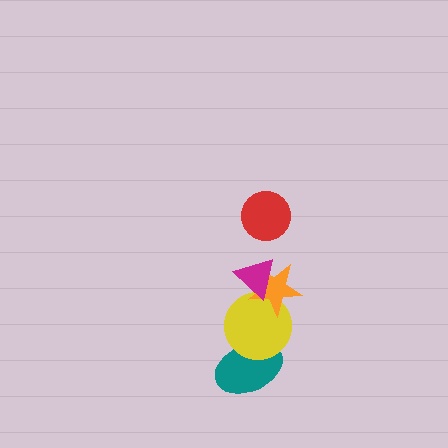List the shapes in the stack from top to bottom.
From top to bottom: the red circle, the magenta triangle, the orange star, the yellow circle, the teal ellipse.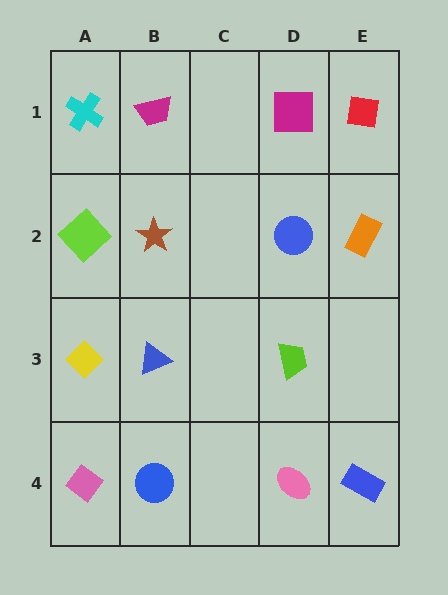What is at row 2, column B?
A brown star.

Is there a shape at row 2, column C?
No, that cell is empty.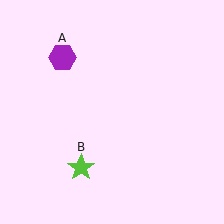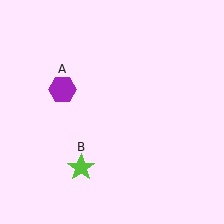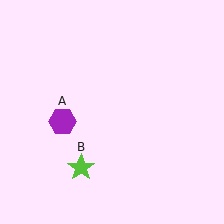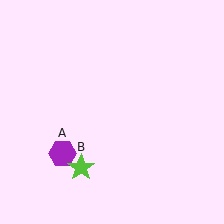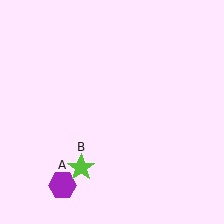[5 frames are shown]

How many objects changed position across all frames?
1 object changed position: purple hexagon (object A).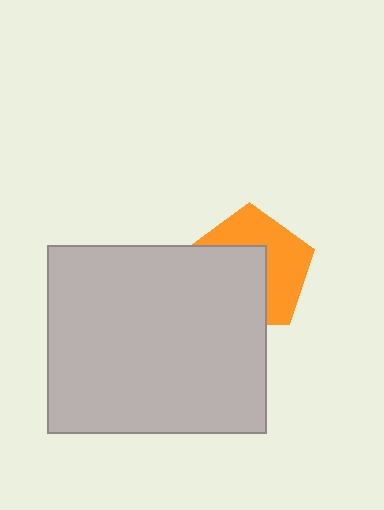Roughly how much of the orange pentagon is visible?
About half of it is visible (roughly 49%).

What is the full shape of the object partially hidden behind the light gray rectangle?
The partially hidden object is an orange pentagon.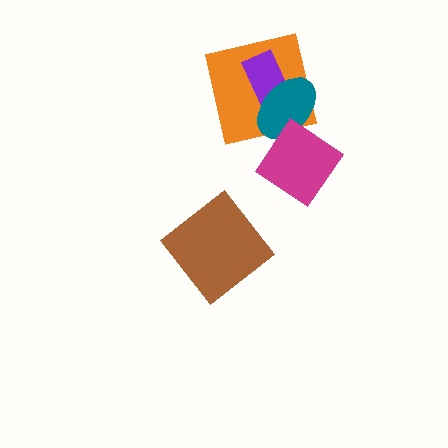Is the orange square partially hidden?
Yes, it is partially covered by another shape.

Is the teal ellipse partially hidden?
Yes, it is partially covered by another shape.